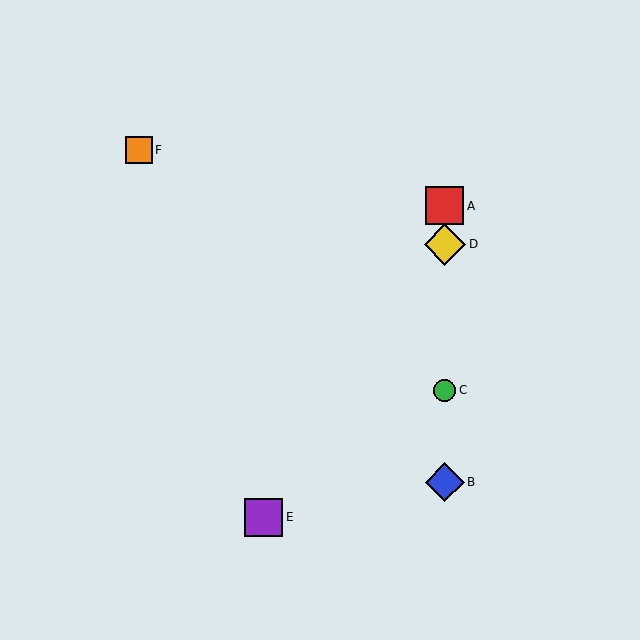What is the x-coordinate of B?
Object B is at x≈445.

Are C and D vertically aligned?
Yes, both are at x≈445.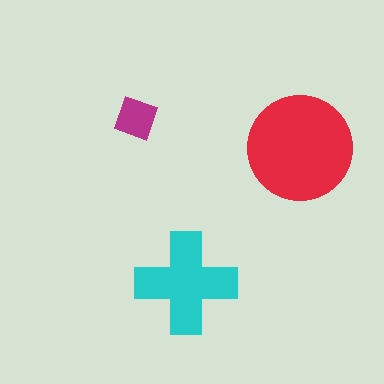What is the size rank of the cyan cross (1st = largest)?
2nd.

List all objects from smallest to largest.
The magenta diamond, the cyan cross, the red circle.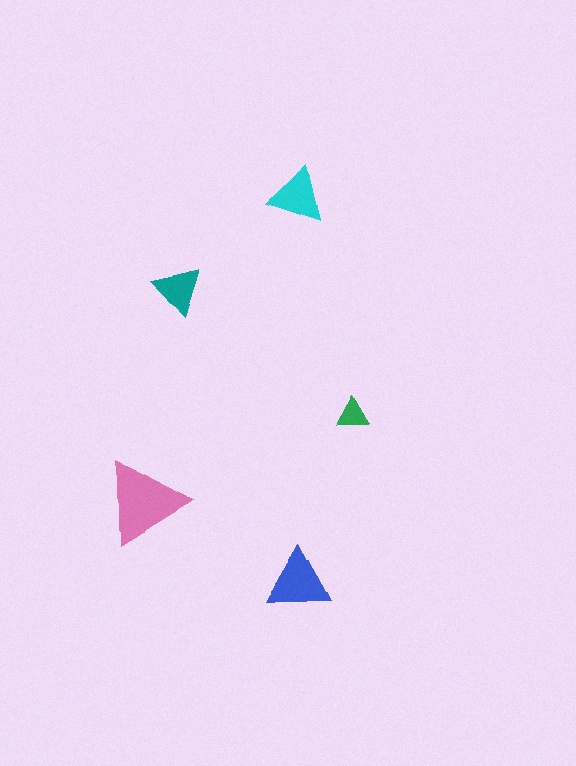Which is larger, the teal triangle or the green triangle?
The teal one.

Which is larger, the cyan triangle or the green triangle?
The cyan one.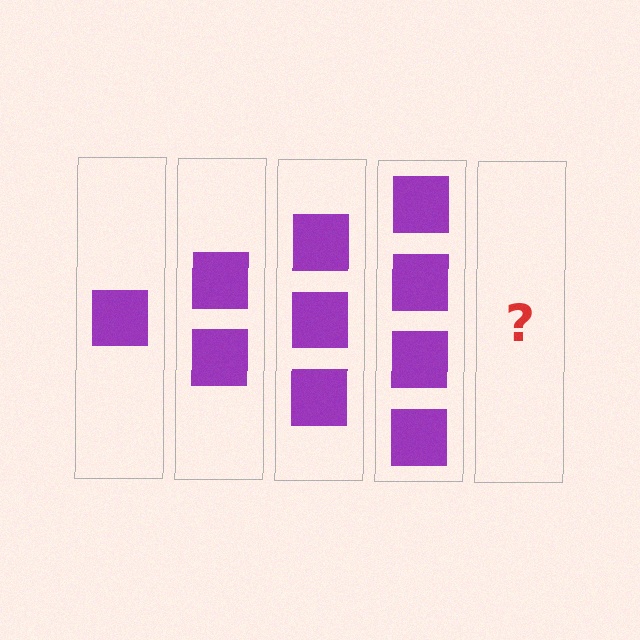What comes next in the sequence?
The next element should be 5 squares.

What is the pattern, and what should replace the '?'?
The pattern is that each step adds one more square. The '?' should be 5 squares.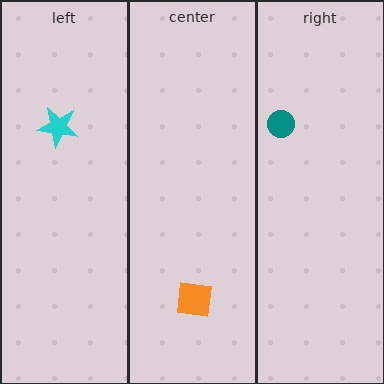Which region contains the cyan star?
The left region.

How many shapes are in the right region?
1.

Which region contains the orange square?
The center region.